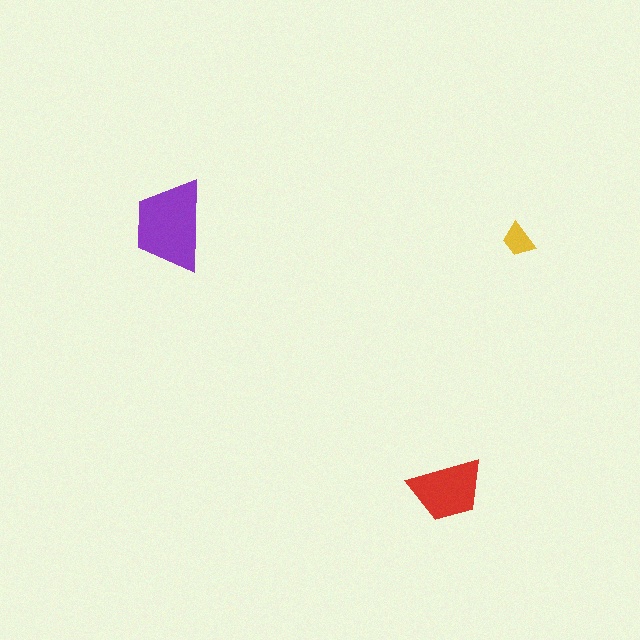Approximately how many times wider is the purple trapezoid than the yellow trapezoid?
About 2.5 times wider.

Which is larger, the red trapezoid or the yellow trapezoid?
The red one.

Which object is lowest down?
The red trapezoid is bottommost.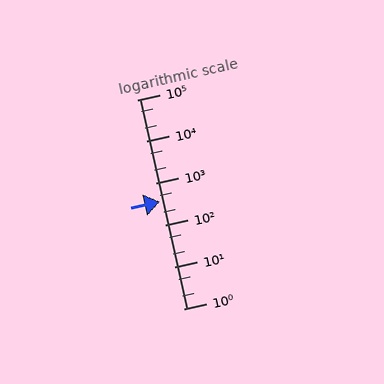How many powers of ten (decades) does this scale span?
The scale spans 5 decades, from 1 to 100000.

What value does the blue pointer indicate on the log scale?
The pointer indicates approximately 370.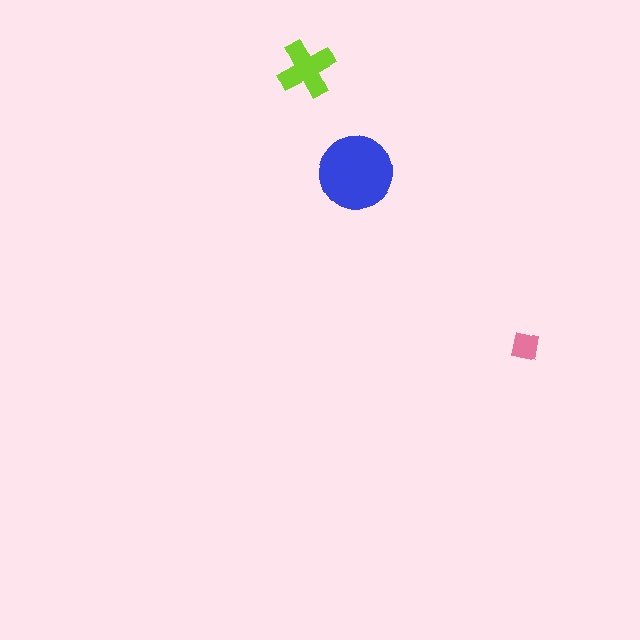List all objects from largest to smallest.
The blue circle, the lime cross, the pink square.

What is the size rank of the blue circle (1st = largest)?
1st.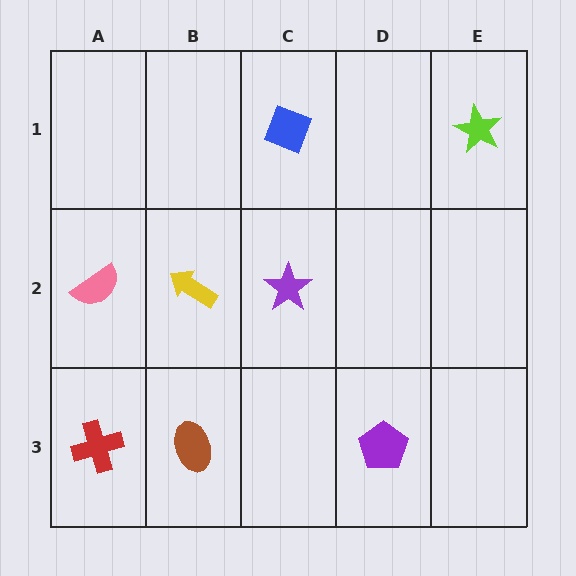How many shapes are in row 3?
3 shapes.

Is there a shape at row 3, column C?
No, that cell is empty.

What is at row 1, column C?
A blue diamond.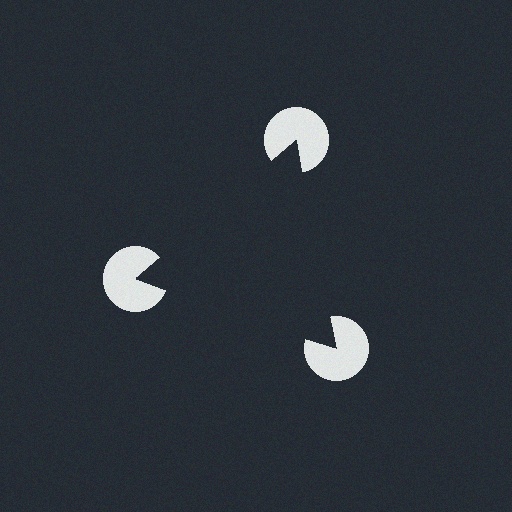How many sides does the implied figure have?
3 sides.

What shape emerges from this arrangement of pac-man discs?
An illusory triangle — its edges are inferred from the aligned wedge cuts in the pac-man discs, not physically drawn.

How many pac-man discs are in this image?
There are 3 — one at each vertex of the illusory triangle.